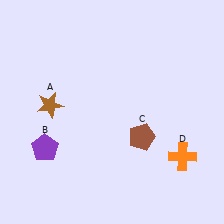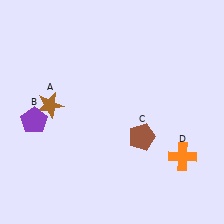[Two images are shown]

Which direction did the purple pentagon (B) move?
The purple pentagon (B) moved up.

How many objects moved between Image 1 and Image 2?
1 object moved between the two images.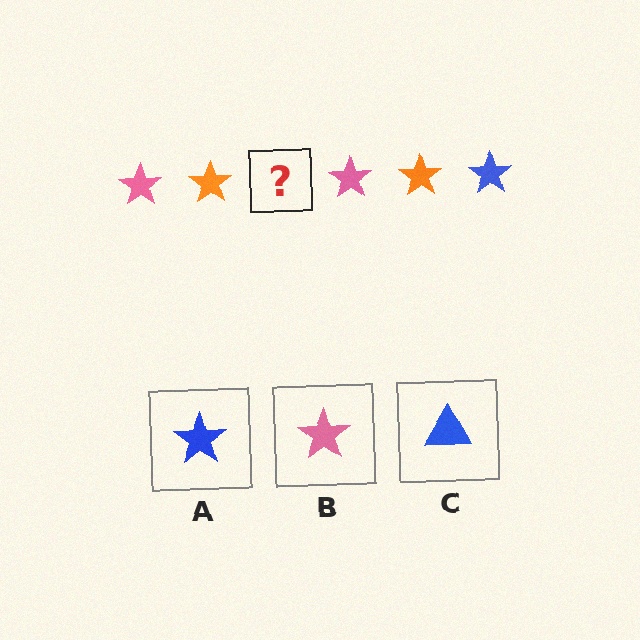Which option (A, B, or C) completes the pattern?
A.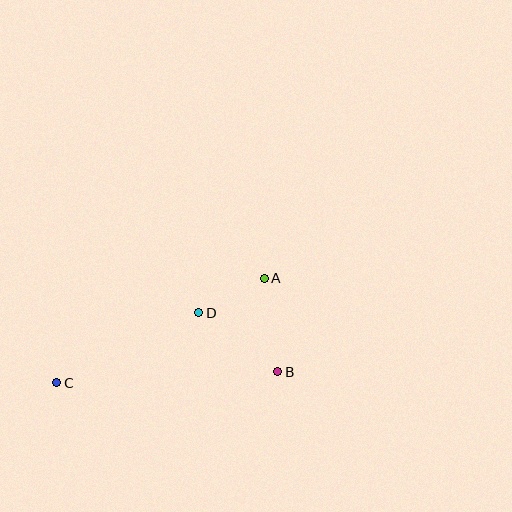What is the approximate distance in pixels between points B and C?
The distance between B and C is approximately 221 pixels.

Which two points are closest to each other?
Points A and D are closest to each other.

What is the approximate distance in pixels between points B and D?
The distance between B and D is approximately 99 pixels.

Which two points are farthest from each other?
Points A and C are farthest from each other.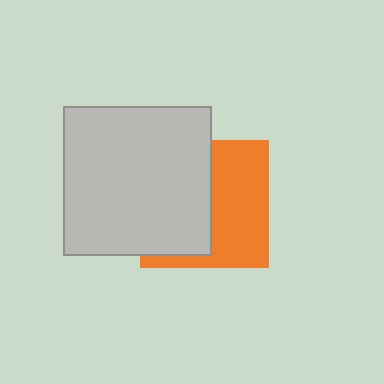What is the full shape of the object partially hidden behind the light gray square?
The partially hidden object is an orange square.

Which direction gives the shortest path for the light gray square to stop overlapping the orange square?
Moving left gives the shortest separation.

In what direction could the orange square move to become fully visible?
The orange square could move right. That would shift it out from behind the light gray square entirely.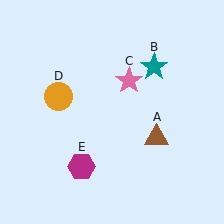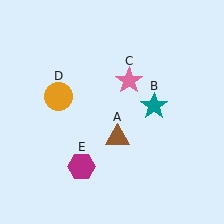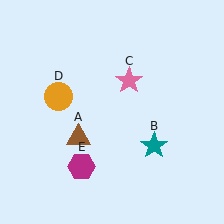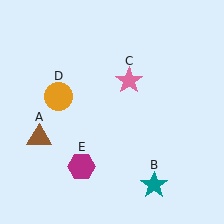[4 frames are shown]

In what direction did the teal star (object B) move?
The teal star (object B) moved down.